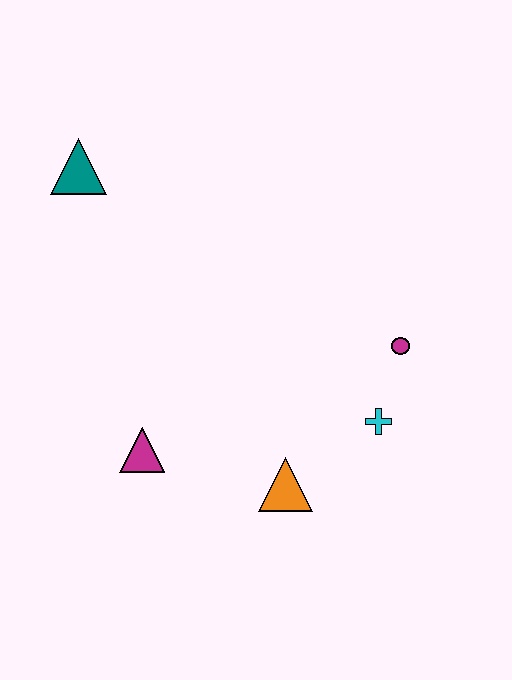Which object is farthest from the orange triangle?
The teal triangle is farthest from the orange triangle.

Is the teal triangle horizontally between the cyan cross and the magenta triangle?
No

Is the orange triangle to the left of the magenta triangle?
No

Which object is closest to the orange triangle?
The cyan cross is closest to the orange triangle.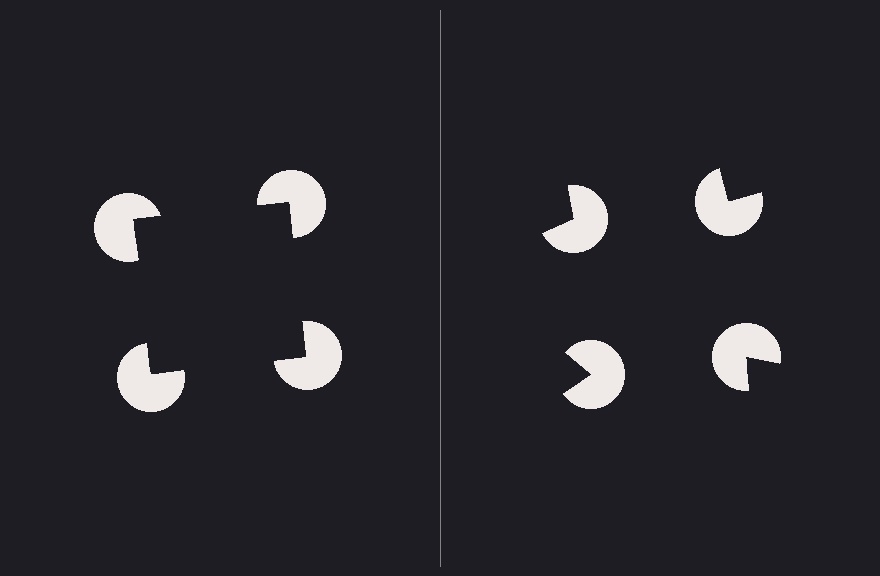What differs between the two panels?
The pac-man discs are positioned identically on both sides; only the wedge orientations differ. On the left they align to a square; on the right they are misaligned.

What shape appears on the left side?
An illusory square.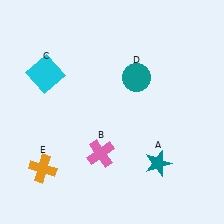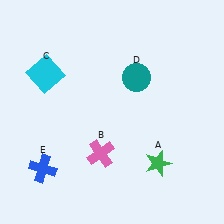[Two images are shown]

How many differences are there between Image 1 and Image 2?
There are 2 differences between the two images.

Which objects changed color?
A changed from teal to green. E changed from orange to blue.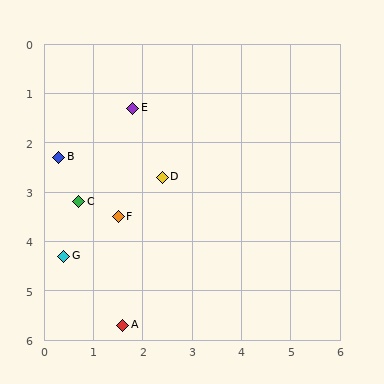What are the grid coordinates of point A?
Point A is at approximately (1.6, 5.7).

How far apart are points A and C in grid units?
Points A and C are about 2.7 grid units apart.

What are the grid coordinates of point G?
Point G is at approximately (0.4, 4.3).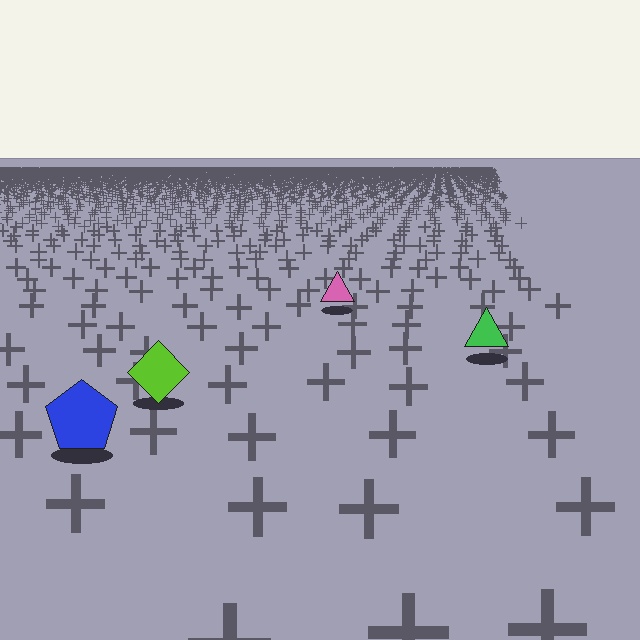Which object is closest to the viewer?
The blue pentagon is closest. The texture marks near it are larger and more spread out.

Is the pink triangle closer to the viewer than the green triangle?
No. The green triangle is closer — you can tell from the texture gradient: the ground texture is coarser near it.